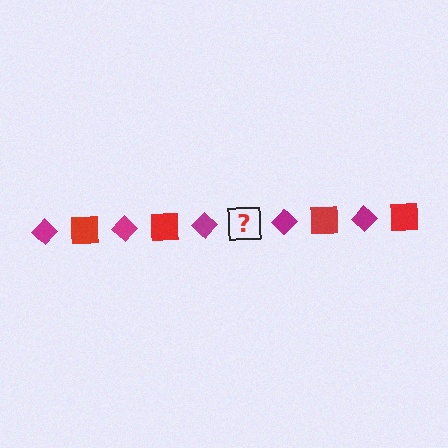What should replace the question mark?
The question mark should be replaced with a red square.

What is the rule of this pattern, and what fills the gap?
The rule is that the pattern alternates between magenta diamond and red square. The gap should be filled with a red square.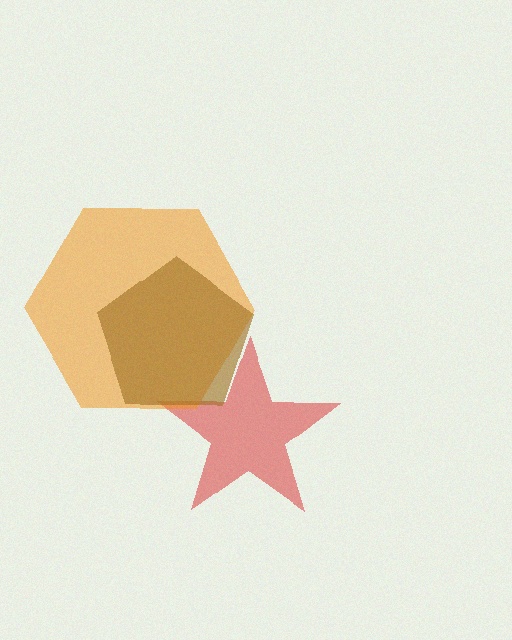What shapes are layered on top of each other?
The layered shapes are: a red star, an orange hexagon, a brown pentagon.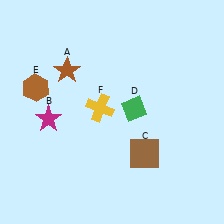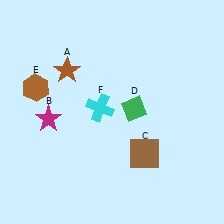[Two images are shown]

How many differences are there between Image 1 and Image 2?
There is 1 difference between the two images.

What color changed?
The cross (F) changed from yellow in Image 1 to cyan in Image 2.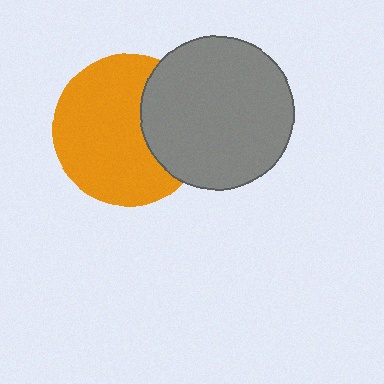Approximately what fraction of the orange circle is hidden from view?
Roughly 30% of the orange circle is hidden behind the gray circle.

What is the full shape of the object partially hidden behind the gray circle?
The partially hidden object is an orange circle.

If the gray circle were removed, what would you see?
You would see the complete orange circle.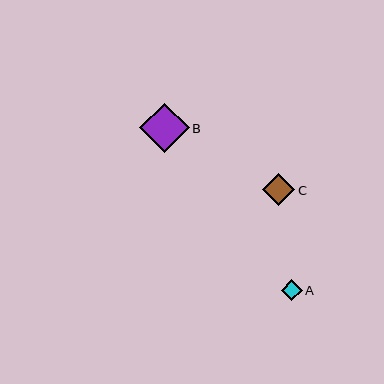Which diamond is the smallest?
Diamond A is the smallest with a size of approximately 21 pixels.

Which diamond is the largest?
Diamond B is the largest with a size of approximately 49 pixels.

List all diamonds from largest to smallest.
From largest to smallest: B, C, A.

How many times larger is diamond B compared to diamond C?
Diamond B is approximately 1.5 times the size of diamond C.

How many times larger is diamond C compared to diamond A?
Diamond C is approximately 1.5 times the size of diamond A.